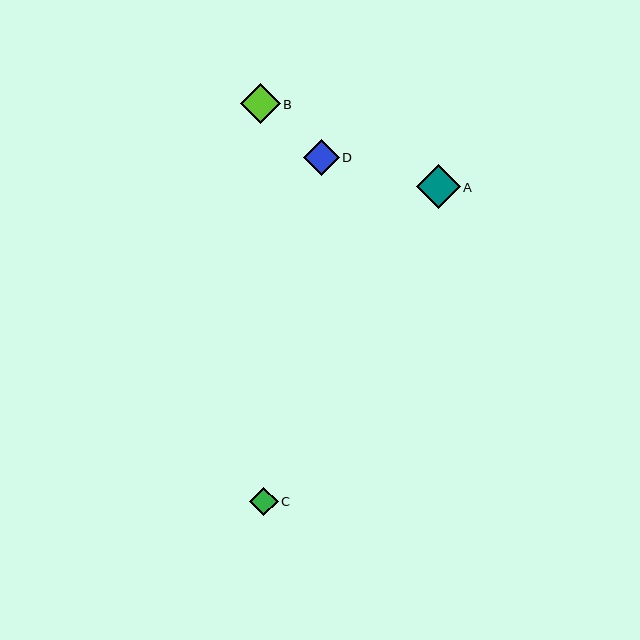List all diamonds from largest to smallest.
From largest to smallest: A, B, D, C.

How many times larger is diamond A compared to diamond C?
Diamond A is approximately 1.5 times the size of diamond C.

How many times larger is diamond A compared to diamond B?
Diamond A is approximately 1.1 times the size of diamond B.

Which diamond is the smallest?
Diamond C is the smallest with a size of approximately 28 pixels.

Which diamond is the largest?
Diamond A is the largest with a size of approximately 44 pixels.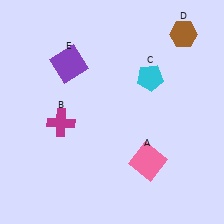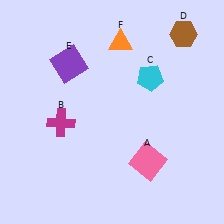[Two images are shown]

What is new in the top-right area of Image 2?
An orange triangle (F) was added in the top-right area of Image 2.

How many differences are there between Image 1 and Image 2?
There is 1 difference between the two images.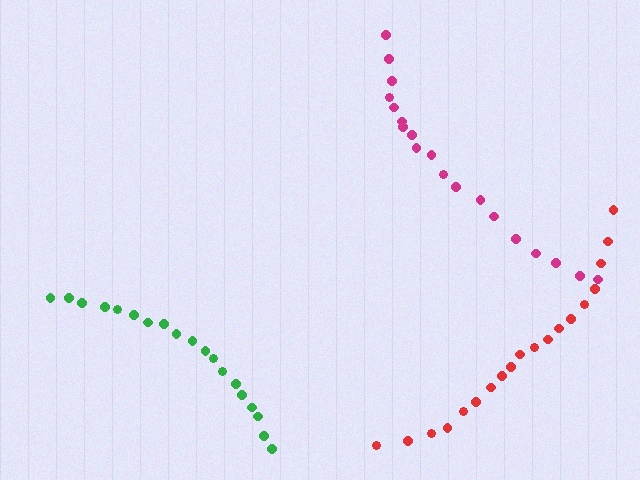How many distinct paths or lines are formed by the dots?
There are 3 distinct paths.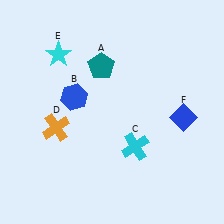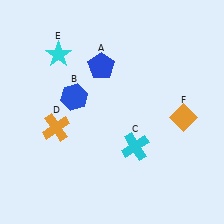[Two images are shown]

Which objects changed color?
A changed from teal to blue. F changed from blue to orange.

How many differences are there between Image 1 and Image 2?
There are 2 differences between the two images.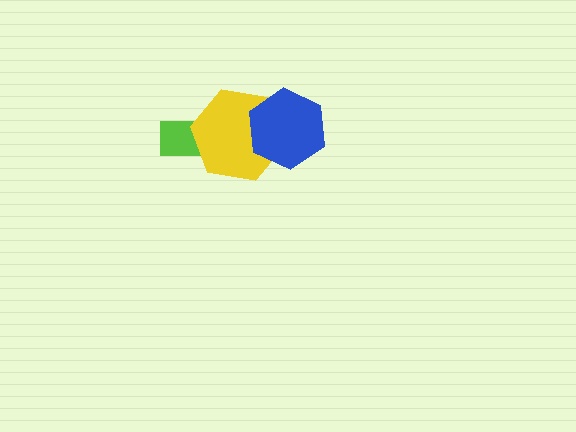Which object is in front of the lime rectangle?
The yellow hexagon is in front of the lime rectangle.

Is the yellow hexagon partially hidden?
Yes, it is partially covered by another shape.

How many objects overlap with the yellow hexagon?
2 objects overlap with the yellow hexagon.